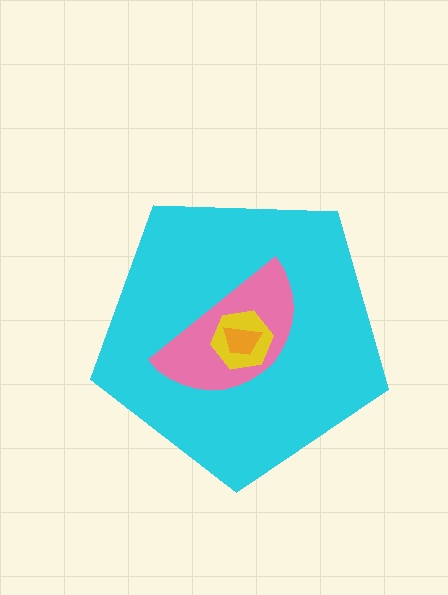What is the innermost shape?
The orange trapezoid.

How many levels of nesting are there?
4.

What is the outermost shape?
The cyan pentagon.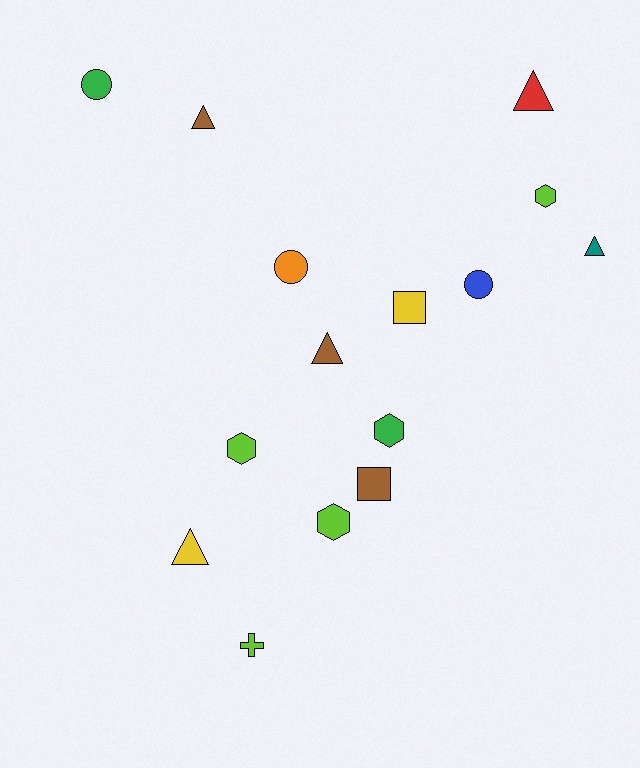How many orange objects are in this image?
There is 1 orange object.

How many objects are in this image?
There are 15 objects.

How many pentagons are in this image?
There are no pentagons.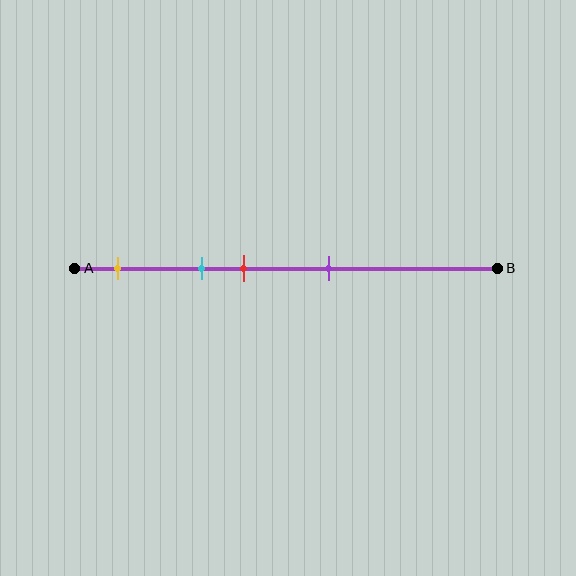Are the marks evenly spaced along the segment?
No, the marks are not evenly spaced.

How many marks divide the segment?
There are 4 marks dividing the segment.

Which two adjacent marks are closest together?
The cyan and red marks are the closest adjacent pair.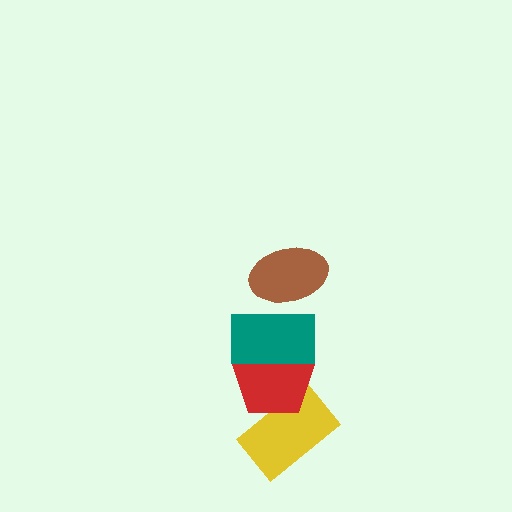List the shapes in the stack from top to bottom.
From top to bottom: the brown ellipse, the teal rectangle, the red pentagon, the yellow rectangle.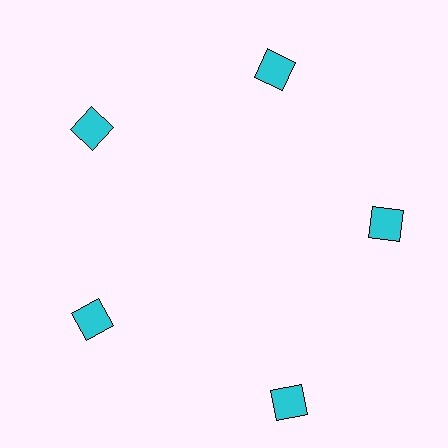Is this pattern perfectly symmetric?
No. The 5 cyan squares are arranged in a ring, but one element near the 5 o'clock position is pushed outward from the center, breaking the 5-fold rotational symmetry.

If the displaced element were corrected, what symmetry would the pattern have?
It would have 5-fold rotational symmetry — the pattern would map onto itself every 72 degrees.